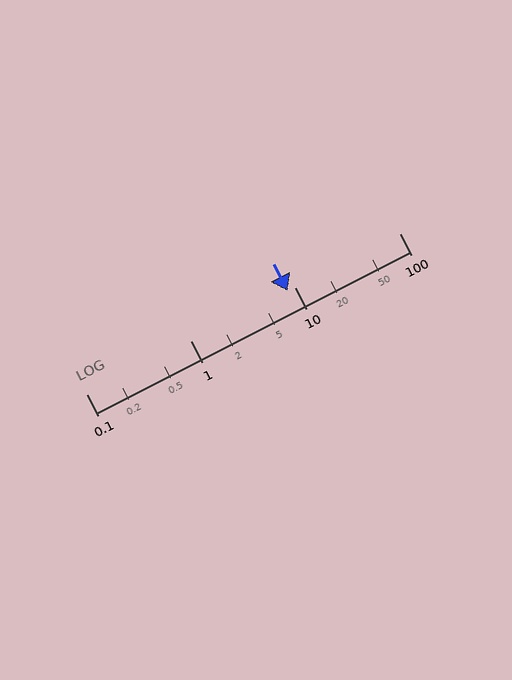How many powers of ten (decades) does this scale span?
The scale spans 3 decades, from 0.1 to 100.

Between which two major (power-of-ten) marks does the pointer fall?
The pointer is between 1 and 10.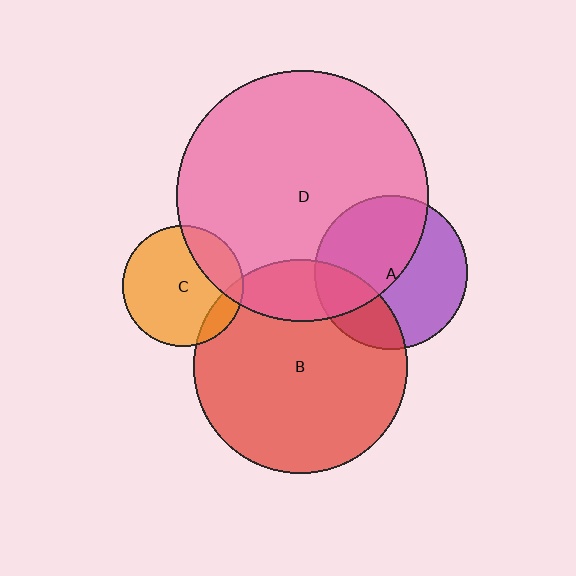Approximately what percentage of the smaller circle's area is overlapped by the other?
Approximately 20%.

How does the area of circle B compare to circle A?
Approximately 1.9 times.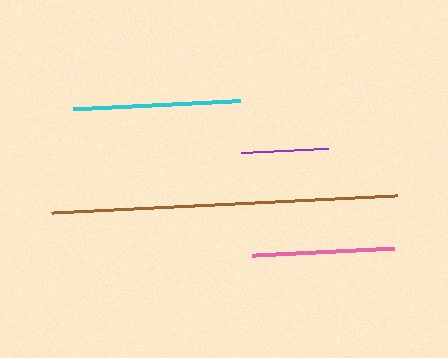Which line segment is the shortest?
The purple line is the shortest at approximately 88 pixels.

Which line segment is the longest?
The brown line is the longest at approximately 346 pixels.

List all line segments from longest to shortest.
From longest to shortest: brown, cyan, pink, purple.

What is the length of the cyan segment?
The cyan segment is approximately 166 pixels long.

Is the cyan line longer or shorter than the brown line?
The brown line is longer than the cyan line.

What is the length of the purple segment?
The purple segment is approximately 88 pixels long.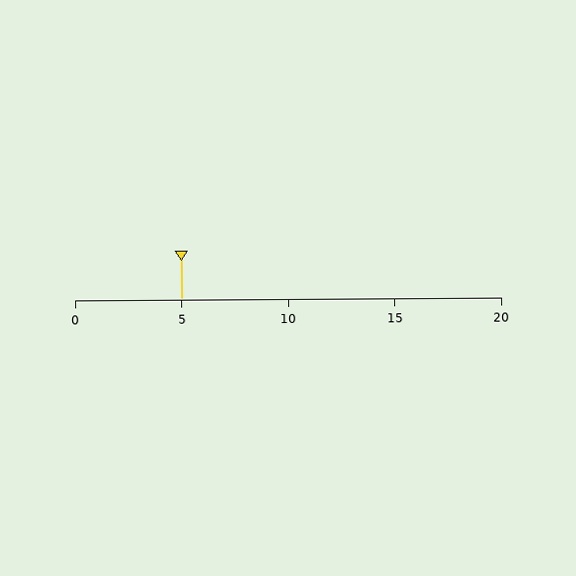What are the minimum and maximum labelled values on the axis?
The axis runs from 0 to 20.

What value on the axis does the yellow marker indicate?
The marker indicates approximately 5.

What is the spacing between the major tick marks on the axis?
The major ticks are spaced 5 apart.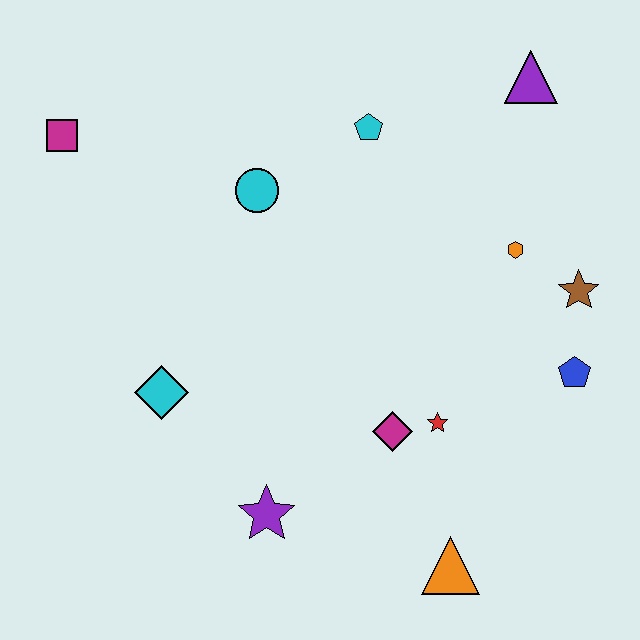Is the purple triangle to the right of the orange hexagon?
Yes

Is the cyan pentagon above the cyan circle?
Yes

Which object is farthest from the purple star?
The purple triangle is farthest from the purple star.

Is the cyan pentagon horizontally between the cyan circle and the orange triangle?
Yes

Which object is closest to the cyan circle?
The cyan pentagon is closest to the cyan circle.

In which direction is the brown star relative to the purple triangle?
The brown star is below the purple triangle.